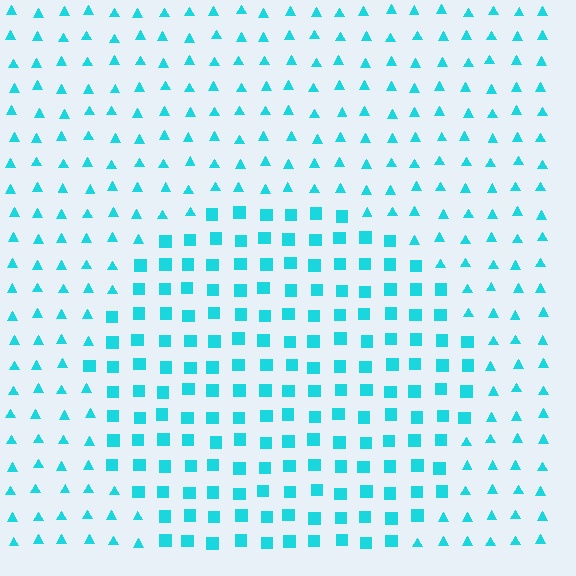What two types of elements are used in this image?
The image uses squares inside the circle region and triangles outside it.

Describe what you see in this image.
The image is filled with small cyan elements arranged in a uniform grid. A circle-shaped region contains squares, while the surrounding area contains triangles. The boundary is defined purely by the change in element shape.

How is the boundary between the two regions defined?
The boundary is defined by a change in element shape: squares inside vs. triangles outside. All elements share the same color and spacing.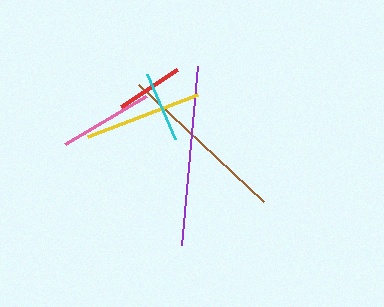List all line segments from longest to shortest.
From longest to shortest: purple, brown, yellow, pink, cyan, red.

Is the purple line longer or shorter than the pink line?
The purple line is longer than the pink line.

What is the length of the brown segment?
The brown segment is approximately 172 pixels long.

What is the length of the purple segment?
The purple segment is approximately 179 pixels long.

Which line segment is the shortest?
The red line is the shortest at approximately 67 pixels.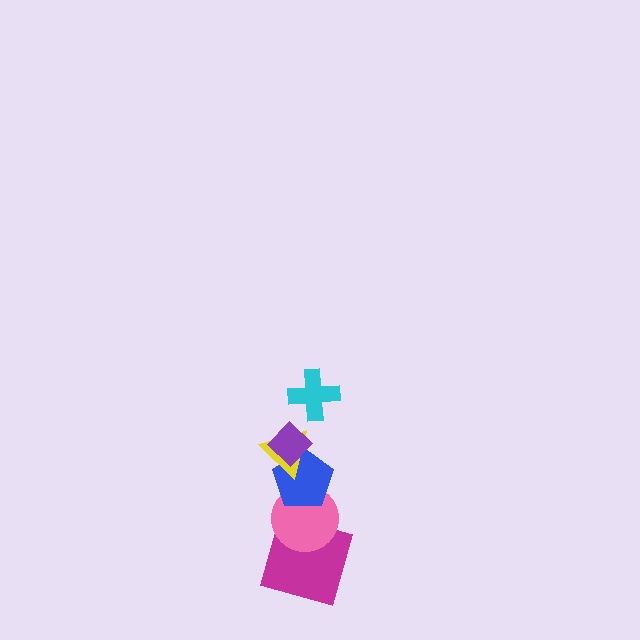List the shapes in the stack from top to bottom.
From top to bottom: the cyan cross, the purple diamond, the yellow triangle, the blue pentagon, the pink circle, the magenta square.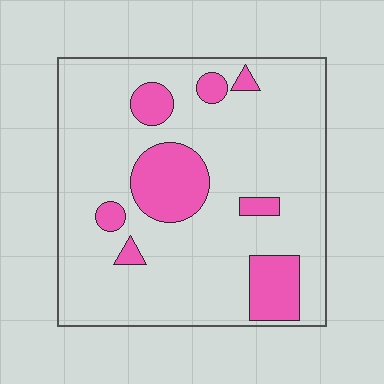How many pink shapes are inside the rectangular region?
8.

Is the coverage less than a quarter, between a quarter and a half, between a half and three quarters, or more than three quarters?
Less than a quarter.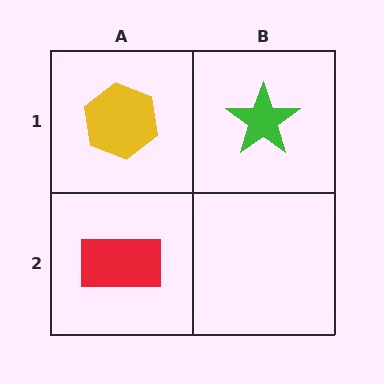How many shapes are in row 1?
2 shapes.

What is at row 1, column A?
A yellow hexagon.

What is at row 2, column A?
A red rectangle.